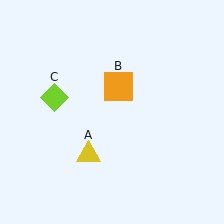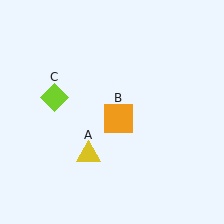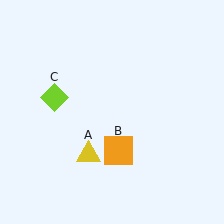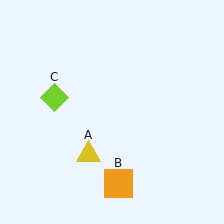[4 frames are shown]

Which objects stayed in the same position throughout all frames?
Yellow triangle (object A) and lime diamond (object C) remained stationary.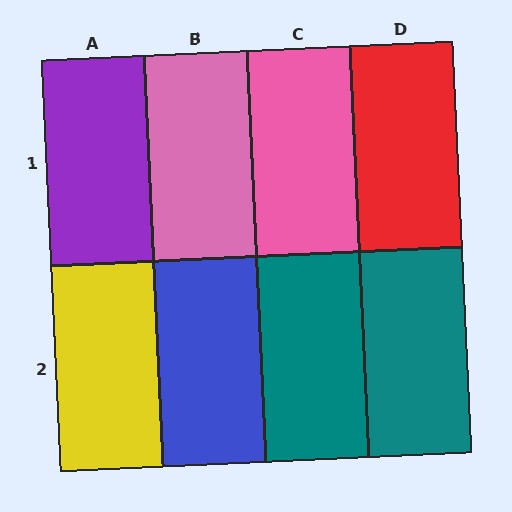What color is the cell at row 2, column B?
Blue.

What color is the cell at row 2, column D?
Teal.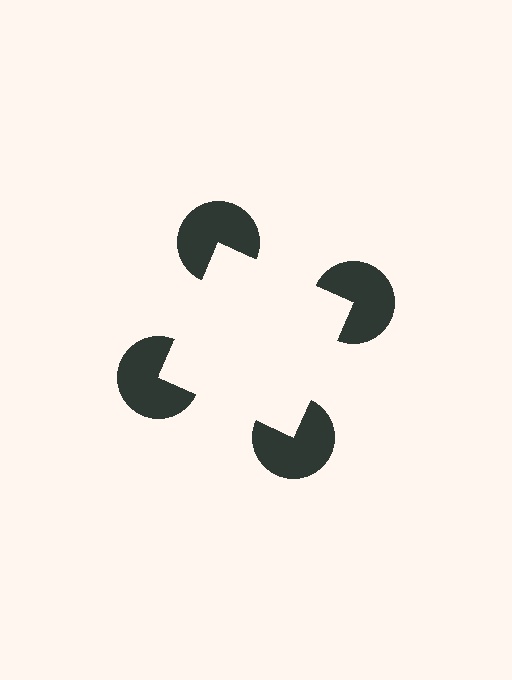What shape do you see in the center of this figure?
An illusory square — its edges are inferred from the aligned wedge cuts in the pac-man discs, not physically drawn.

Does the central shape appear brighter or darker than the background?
It typically appears slightly brighter than the background, even though no actual brightness change is drawn.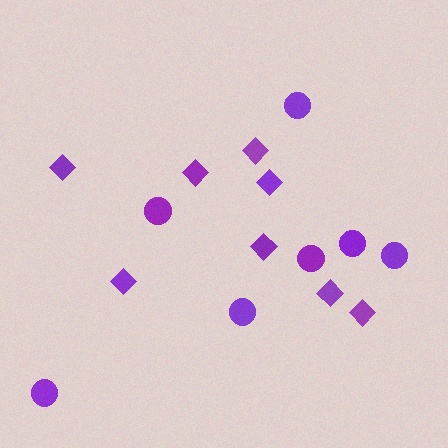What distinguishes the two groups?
There are 2 groups: one group of circles (7) and one group of diamonds (8).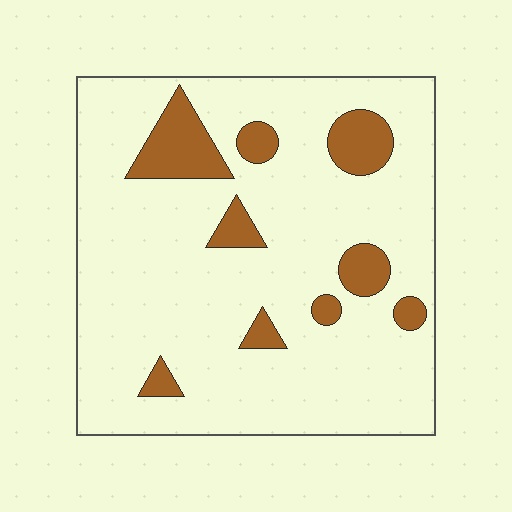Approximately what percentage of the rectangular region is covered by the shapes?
Approximately 15%.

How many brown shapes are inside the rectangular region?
9.